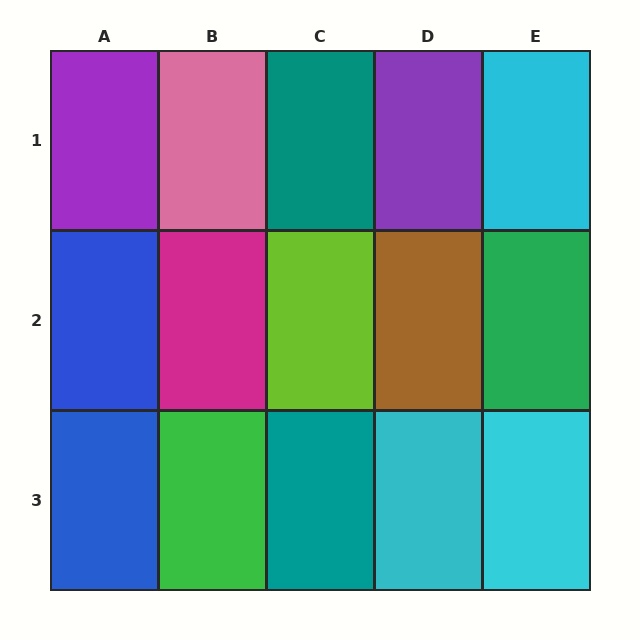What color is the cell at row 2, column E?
Green.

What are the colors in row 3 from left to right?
Blue, green, teal, cyan, cyan.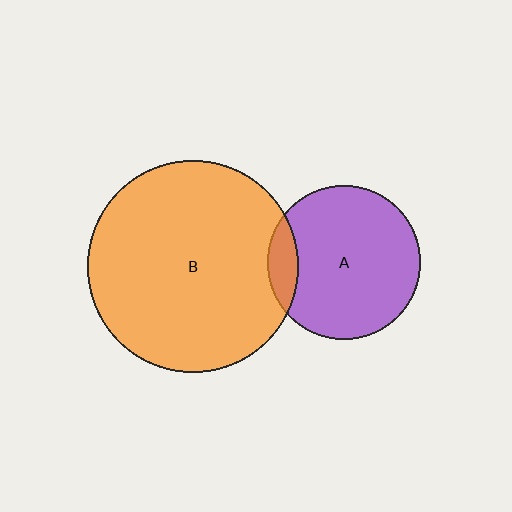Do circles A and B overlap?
Yes.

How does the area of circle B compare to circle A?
Approximately 1.9 times.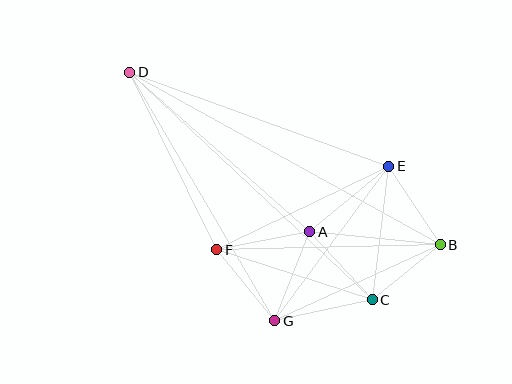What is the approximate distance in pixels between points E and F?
The distance between E and F is approximately 192 pixels.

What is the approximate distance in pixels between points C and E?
The distance between C and E is approximately 135 pixels.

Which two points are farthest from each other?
Points B and D are farthest from each other.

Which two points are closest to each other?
Points B and C are closest to each other.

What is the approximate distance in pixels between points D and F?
The distance between D and F is approximately 198 pixels.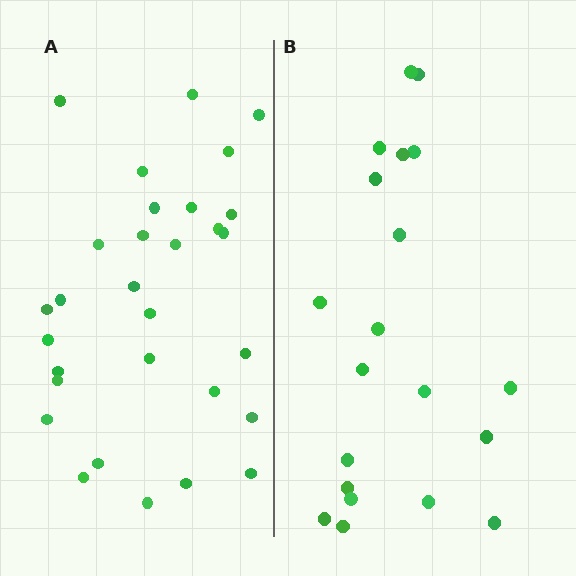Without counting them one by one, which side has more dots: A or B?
Region A (the left region) has more dots.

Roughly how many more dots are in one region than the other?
Region A has roughly 10 or so more dots than region B.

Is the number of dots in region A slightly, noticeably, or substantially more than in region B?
Region A has substantially more. The ratio is roughly 1.5 to 1.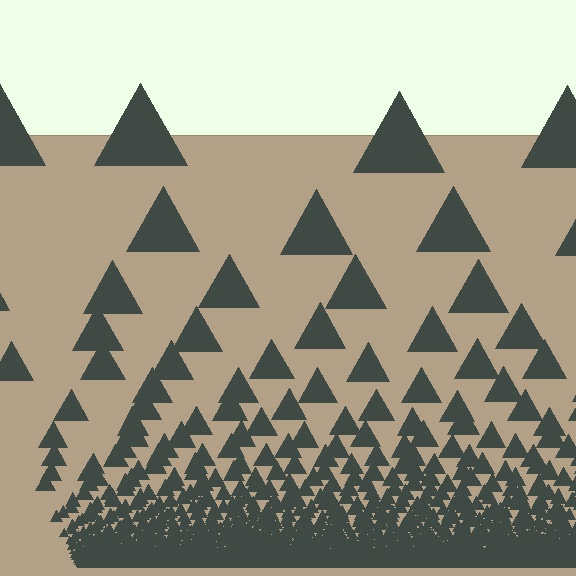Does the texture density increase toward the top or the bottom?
Density increases toward the bottom.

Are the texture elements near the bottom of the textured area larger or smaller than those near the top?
Smaller. The gradient is inverted — elements near the bottom are smaller and denser.